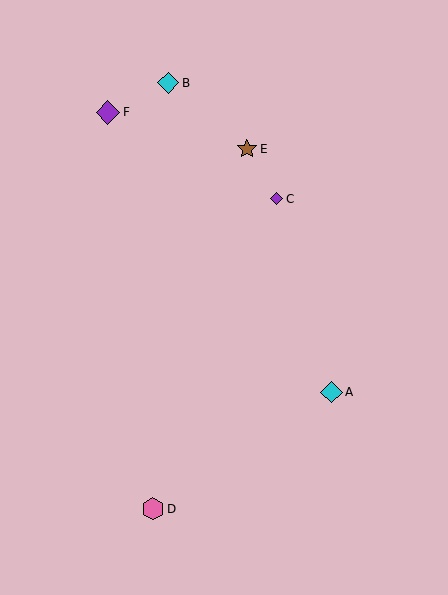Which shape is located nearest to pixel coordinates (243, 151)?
The brown star (labeled E) at (247, 149) is nearest to that location.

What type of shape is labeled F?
Shape F is a purple diamond.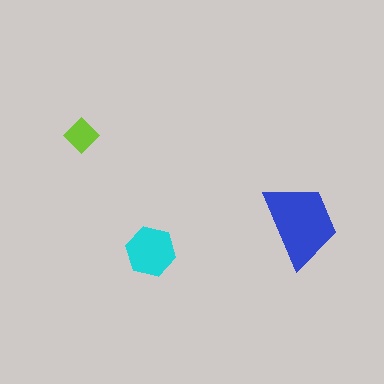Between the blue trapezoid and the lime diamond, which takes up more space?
The blue trapezoid.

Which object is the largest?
The blue trapezoid.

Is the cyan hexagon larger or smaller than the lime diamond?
Larger.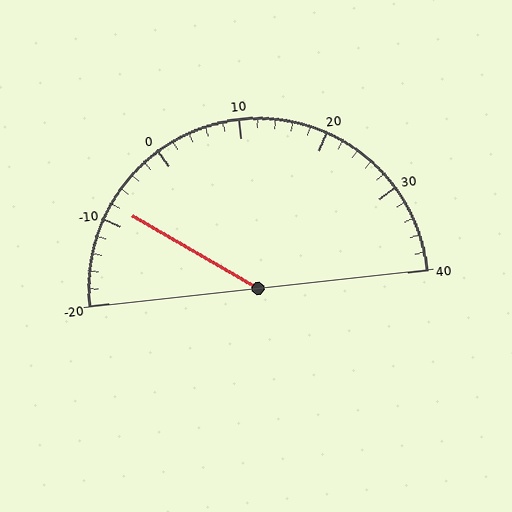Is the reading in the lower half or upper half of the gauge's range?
The reading is in the lower half of the range (-20 to 40).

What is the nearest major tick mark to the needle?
The nearest major tick mark is -10.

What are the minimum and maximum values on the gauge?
The gauge ranges from -20 to 40.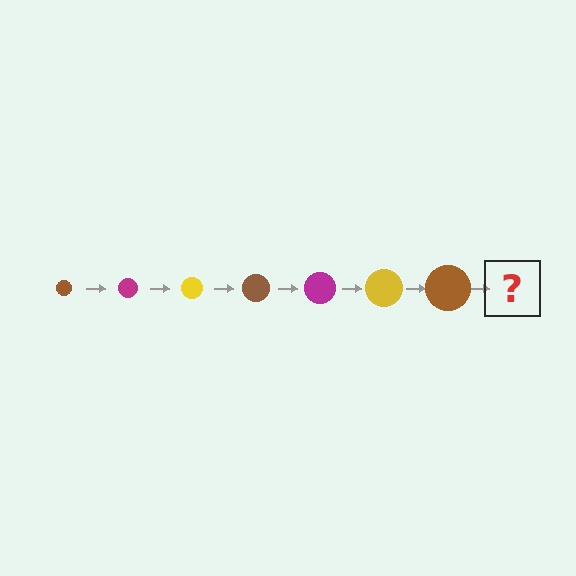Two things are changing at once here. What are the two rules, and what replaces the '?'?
The two rules are that the circle grows larger each step and the color cycles through brown, magenta, and yellow. The '?' should be a magenta circle, larger than the previous one.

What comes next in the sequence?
The next element should be a magenta circle, larger than the previous one.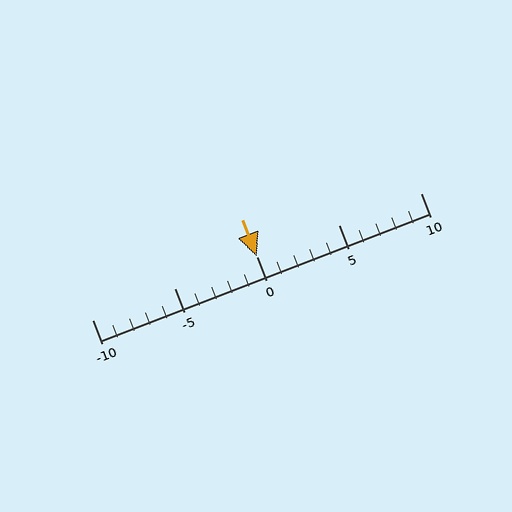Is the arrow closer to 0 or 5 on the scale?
The arrow is closer to 0.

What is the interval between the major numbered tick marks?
The major tick marks are spaced 5 units apart.